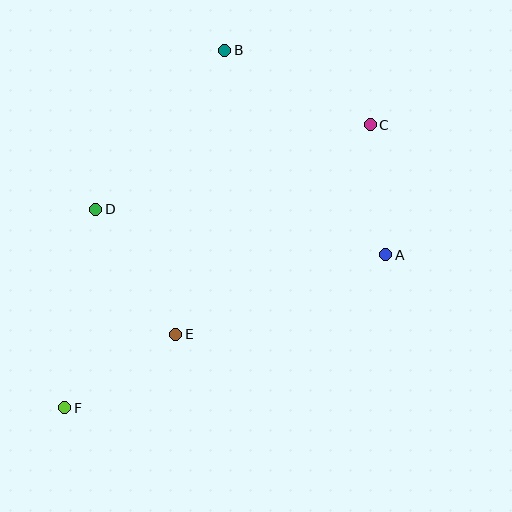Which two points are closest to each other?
Points A and C are closest to each other.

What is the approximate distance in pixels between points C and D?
The distance between C and D is approximately 287 pixels.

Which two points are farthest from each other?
Points C and F are farthest from each other.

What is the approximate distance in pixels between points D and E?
The distance between D and E is approximately 148 pixels.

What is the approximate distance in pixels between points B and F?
The distance between B and F is approximately 392 pixels.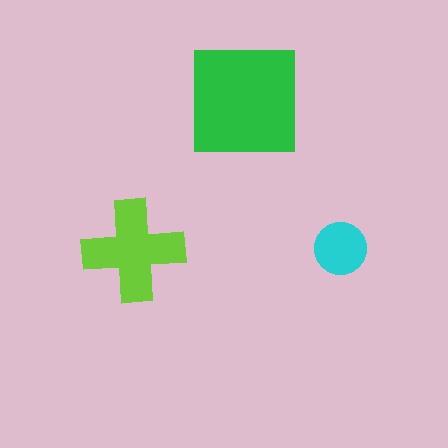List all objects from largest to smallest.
The green square, the lime cross, the cyan circle.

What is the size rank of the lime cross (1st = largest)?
2nd.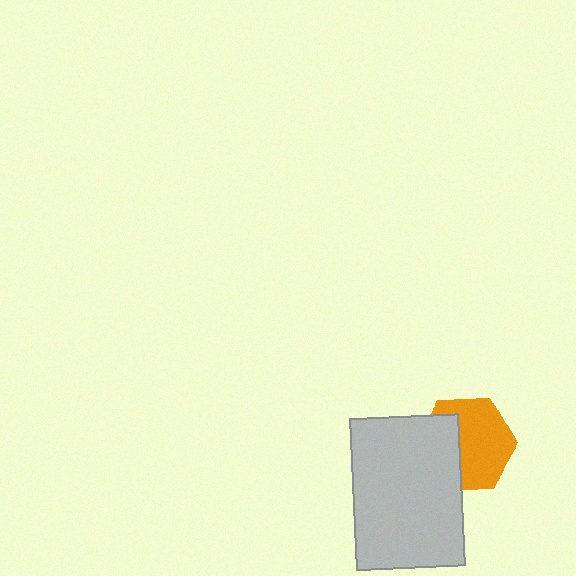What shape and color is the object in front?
The object in front is a light gray rectangle.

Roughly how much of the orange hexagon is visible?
About half of it is visible (roughly 61%).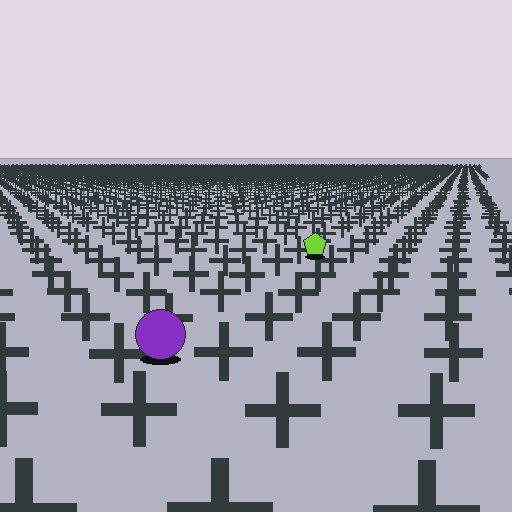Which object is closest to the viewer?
The purple circle is closest. The texture marks near it are larger and more spread out.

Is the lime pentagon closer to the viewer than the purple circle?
No. The purple circle is closer — you can tell from the texture gradient: the ground texture is coarser near it.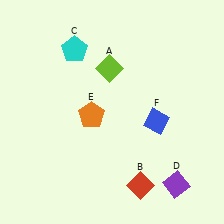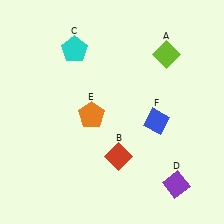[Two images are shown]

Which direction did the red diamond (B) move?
The red diamond (B) moved up.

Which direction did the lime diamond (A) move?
The lime diamond (A) moved right.